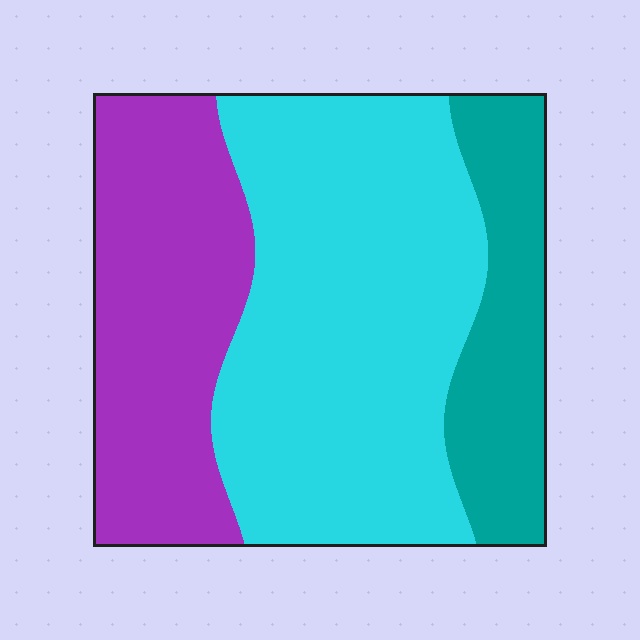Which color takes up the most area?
Cyan, at roughly 50%.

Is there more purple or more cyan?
Cyan.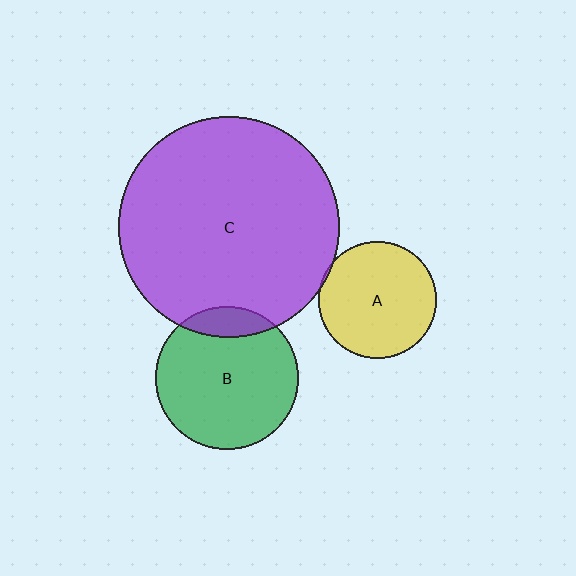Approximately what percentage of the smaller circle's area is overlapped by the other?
Approximately 15%.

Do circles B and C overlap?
Yes.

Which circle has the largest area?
Circle C (purple).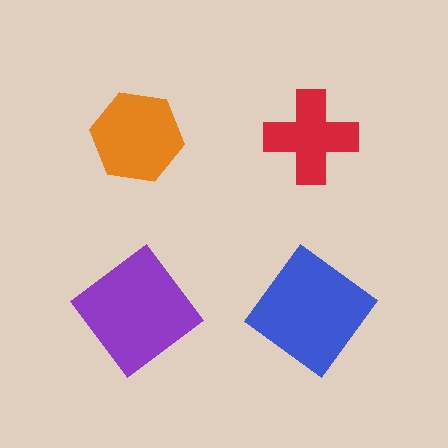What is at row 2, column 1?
A purple diamond.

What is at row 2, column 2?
A blue diamond.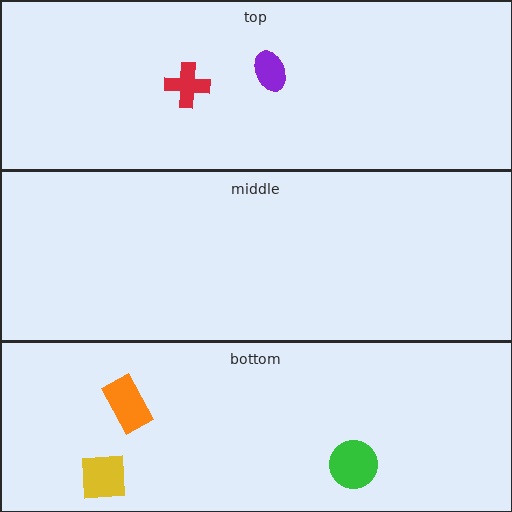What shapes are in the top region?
The purple ellipse, the red cross.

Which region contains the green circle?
The bottom region.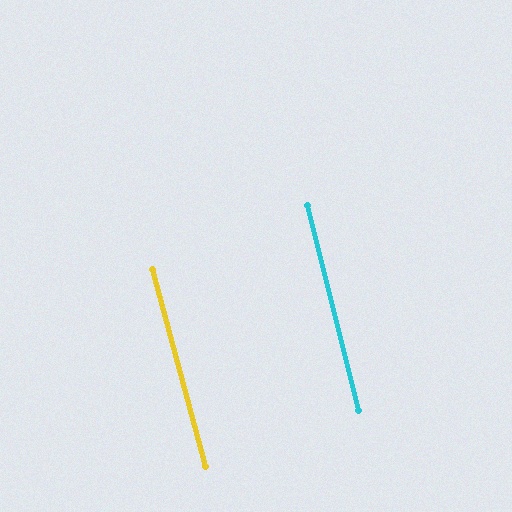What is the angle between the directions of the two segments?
Approximately 1 degree.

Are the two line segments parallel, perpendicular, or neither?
Parallel — their directions differ by only 1.0°.